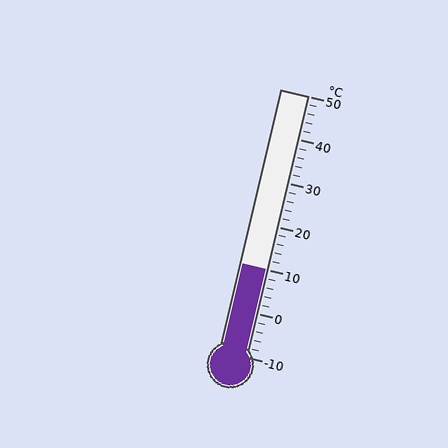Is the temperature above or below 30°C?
The temperature is below 30°C.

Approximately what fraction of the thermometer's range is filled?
The thermometer is filled to approximately 35% of its range.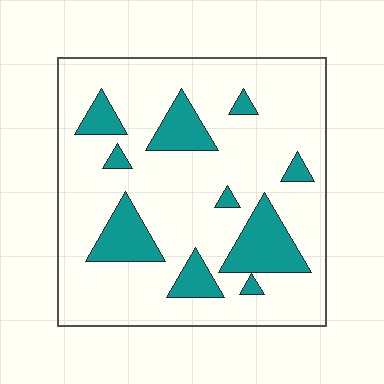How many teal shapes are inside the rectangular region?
10.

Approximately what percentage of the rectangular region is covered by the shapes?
Approximately 20%.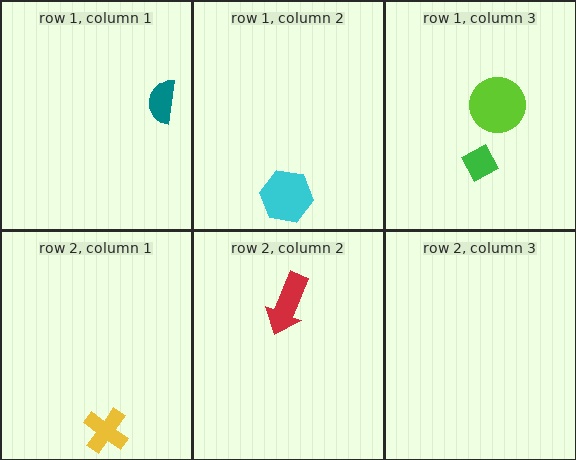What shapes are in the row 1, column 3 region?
The lime circle, the green diamond.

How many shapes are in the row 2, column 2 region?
1.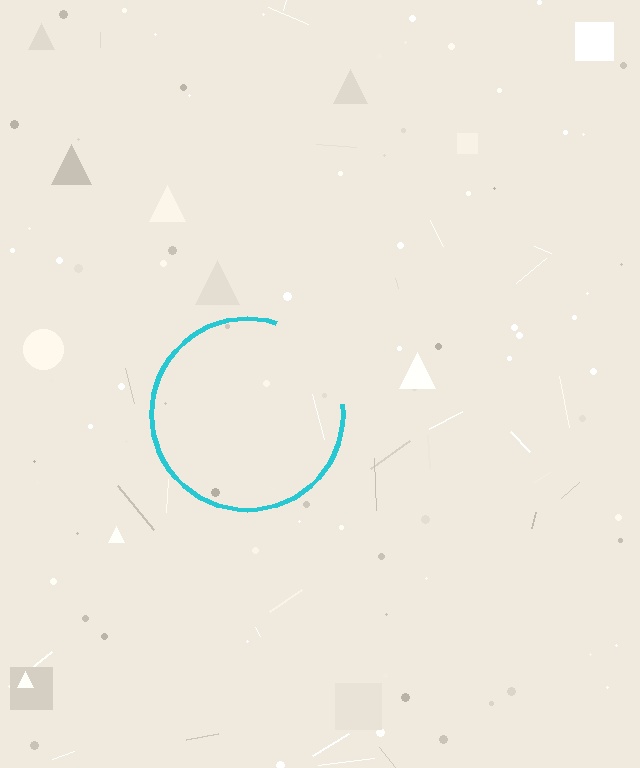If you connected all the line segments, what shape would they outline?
They would outline a circle.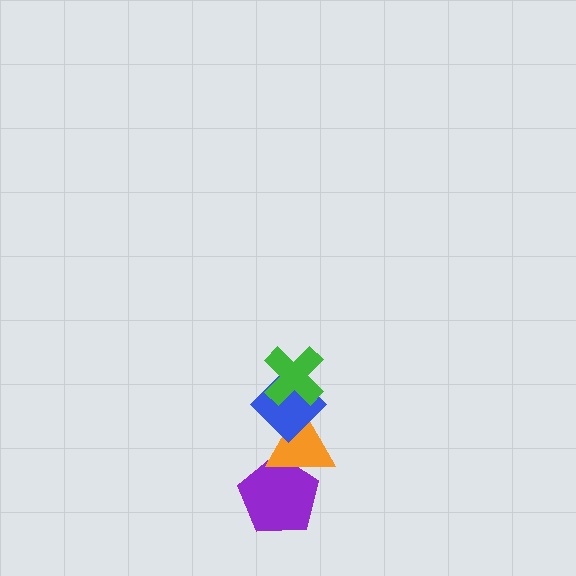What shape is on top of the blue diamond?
The green cross is on top of the blue diamond.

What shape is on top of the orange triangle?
The blue diamond is on top of the orange triangle.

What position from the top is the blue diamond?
The blue diamond is 2nd from the top.